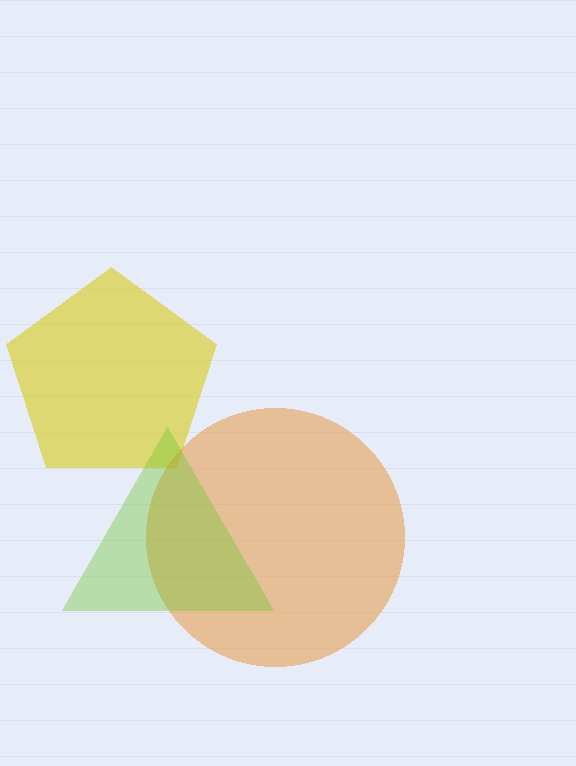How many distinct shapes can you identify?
There are 3 distinct shapes: a yellow pentagon, an orange circle, a lime triangle.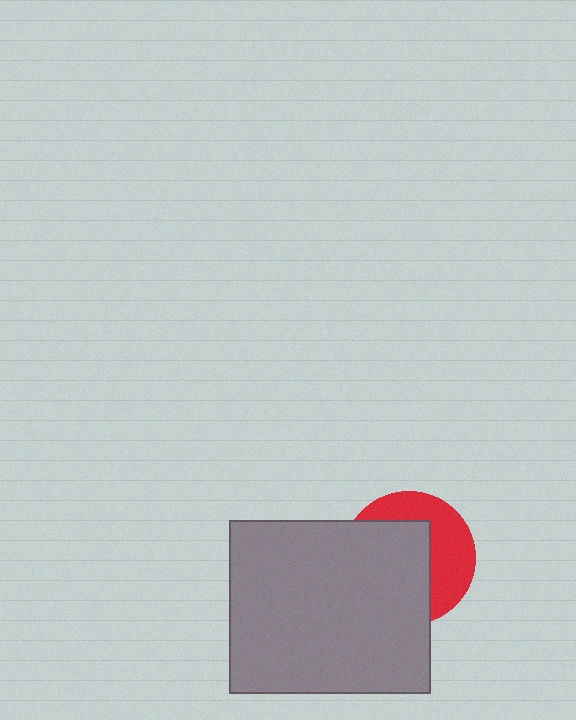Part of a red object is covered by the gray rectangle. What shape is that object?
It is a circle.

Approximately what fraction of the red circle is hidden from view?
Roughly 59% of the red circle is hidden behind the gray rectangle.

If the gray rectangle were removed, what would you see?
You would see the complete red circle.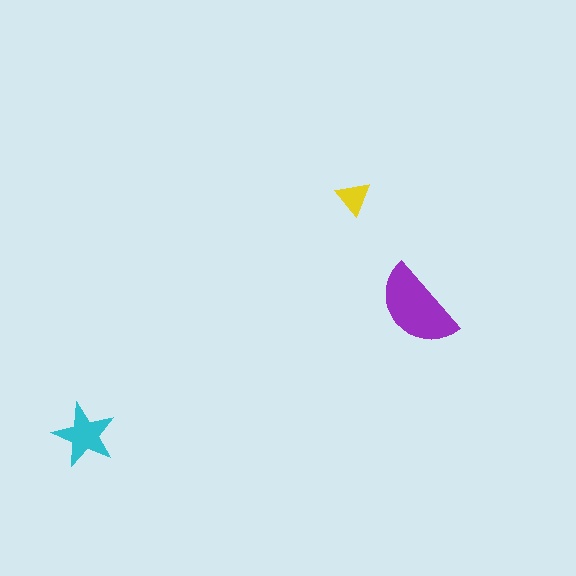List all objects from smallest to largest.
The yellow triangle, the cyan star, the purple semicircle.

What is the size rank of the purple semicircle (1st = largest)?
1st.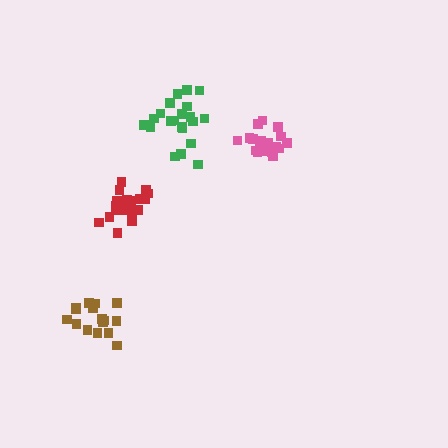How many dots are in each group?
Group 1: 20 dots, Group 2: 21 dots, Group 3: 16 dots, Group 4: 21 dots (78 total).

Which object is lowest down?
The brown cluster is bottommost.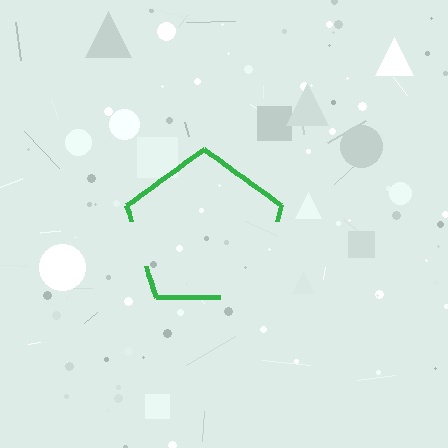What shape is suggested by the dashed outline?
The dashed outline suggests a pentagon.